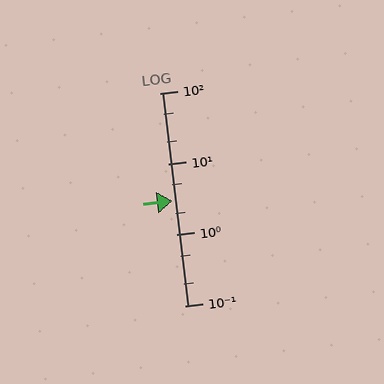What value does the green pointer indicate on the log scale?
The pointer indicates approximately 3.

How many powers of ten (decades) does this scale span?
The scale spans 3 decades, from 0.1 to 100.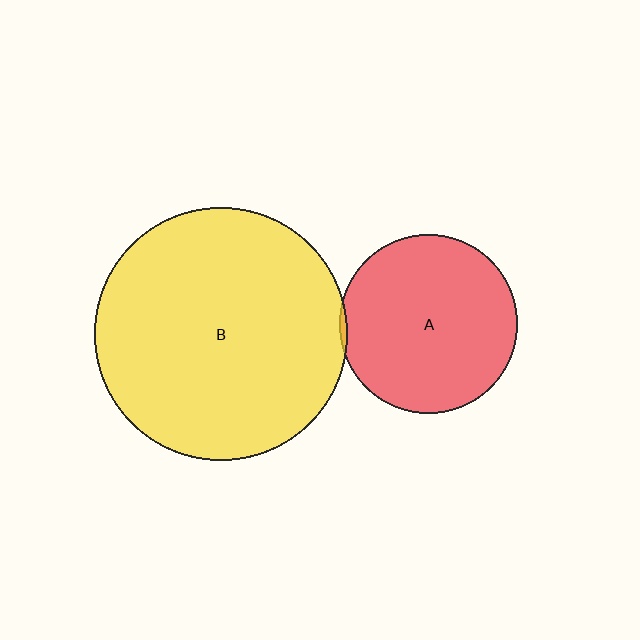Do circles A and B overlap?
Yes.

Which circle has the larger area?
Circle B (yellow).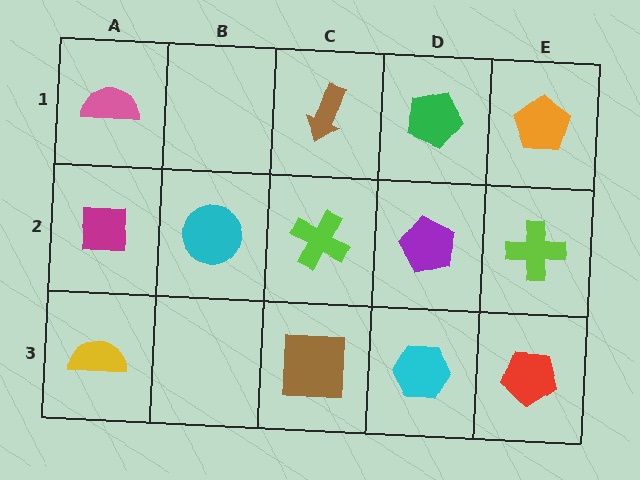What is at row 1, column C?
A brown arrow.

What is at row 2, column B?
A cyan circle.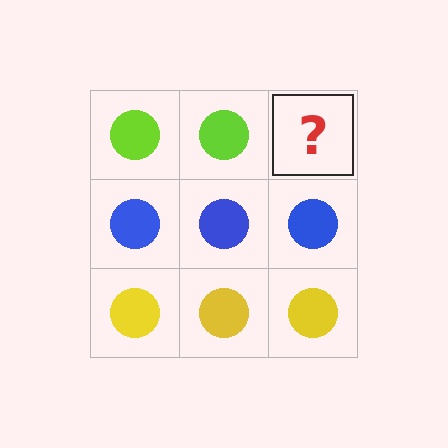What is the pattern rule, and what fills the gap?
The rule is that each row has a consistent color. The gap should be filled with a lime circle.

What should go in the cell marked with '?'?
The missing cell should contain a lime circle.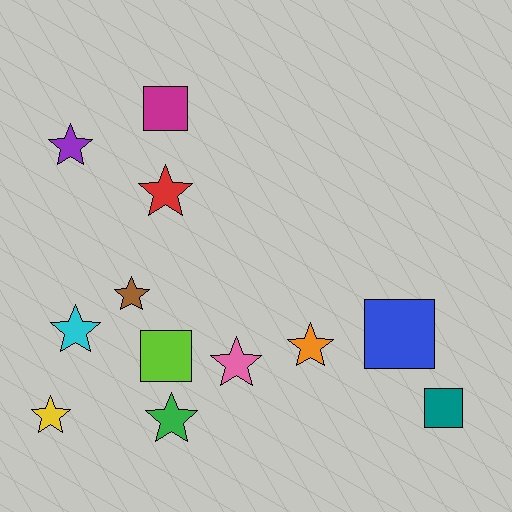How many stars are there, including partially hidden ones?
There are 8 stars.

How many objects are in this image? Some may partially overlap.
There are 12 objects.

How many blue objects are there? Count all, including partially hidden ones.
There is 1 blue object.